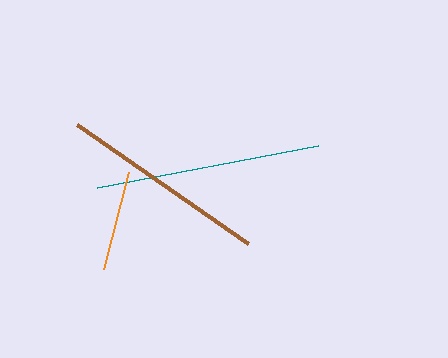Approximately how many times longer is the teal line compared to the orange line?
The teal line is approximately 2.2 times the length of the orange line.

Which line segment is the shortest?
The orange line is the shortest at approximately 100 pixels.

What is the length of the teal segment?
The teal segment is approximately 225 pixels long.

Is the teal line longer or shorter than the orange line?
The teal line is longer than the orange line.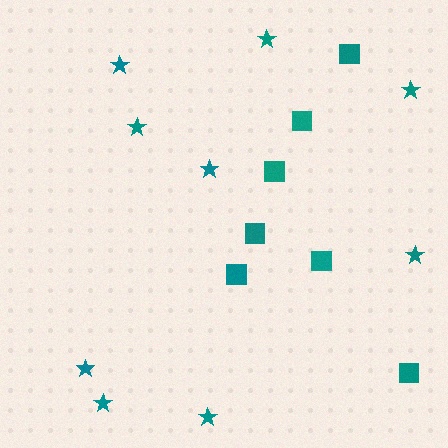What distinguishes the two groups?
There are 2 groups: one group of stars (9) and one group of squares (7).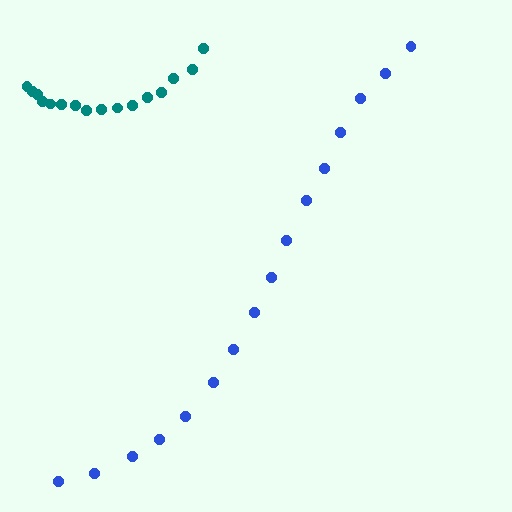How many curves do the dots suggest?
There are 2 distinct paths.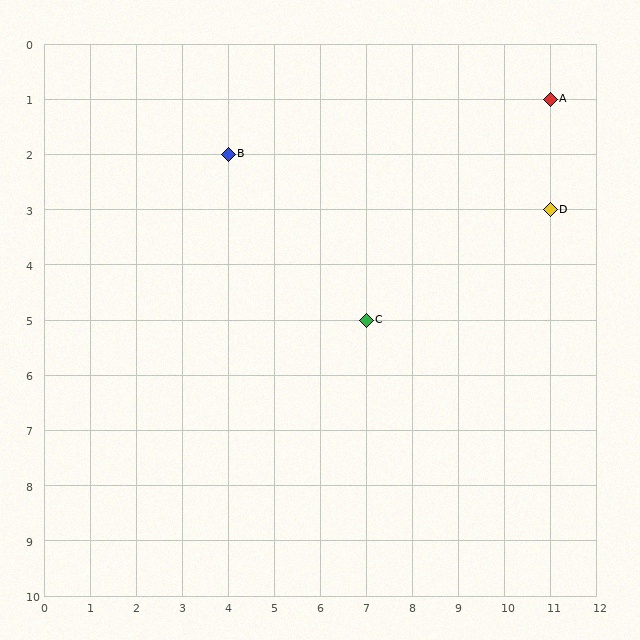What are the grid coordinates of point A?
Point A is at grid coordinates (11, 1).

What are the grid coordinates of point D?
Point D is at grid coordinates (11, 3).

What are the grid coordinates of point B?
Point B is at grid coordinates (4, 2).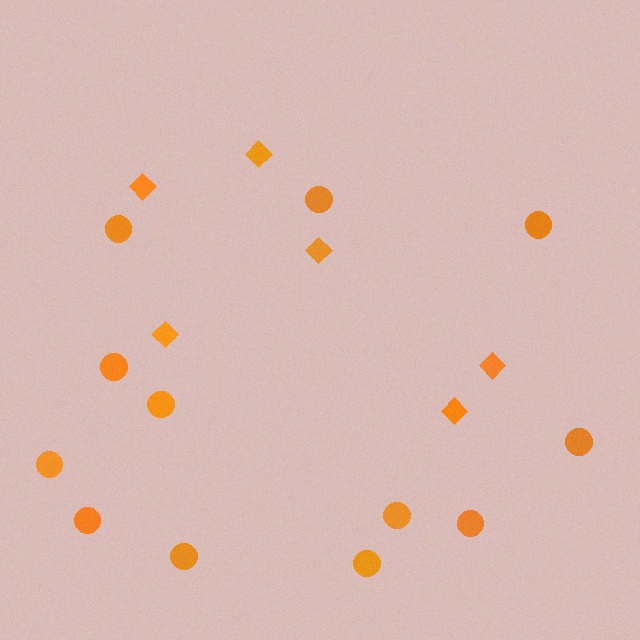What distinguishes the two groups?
There are 2 groups: one group of diamonds (6) and one group of circles (12).